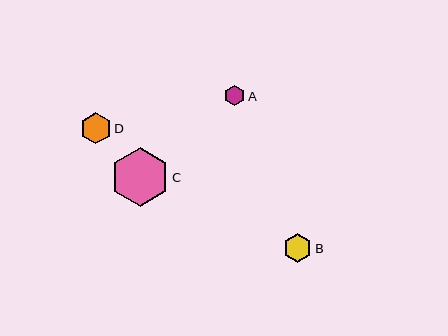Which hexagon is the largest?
Hexagon C is the largest with a size of approximately 59 pixels.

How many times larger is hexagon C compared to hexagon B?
Hexagon C is approximately 2.0 times the size of hexagon B.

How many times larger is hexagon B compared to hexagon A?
Hexagon B is approximately 1.4 times the size of hexagon A.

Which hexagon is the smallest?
Hexagon A is the smallest with a size of approximately 20 pixels.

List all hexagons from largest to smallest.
From largest to smallest: C, D, B, A.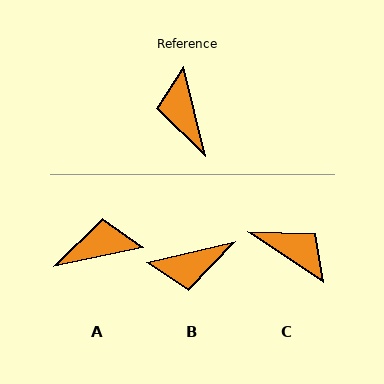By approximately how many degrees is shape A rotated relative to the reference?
Approximately 92 degrees clockwise.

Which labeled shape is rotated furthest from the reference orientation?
C, about 137 degrees away.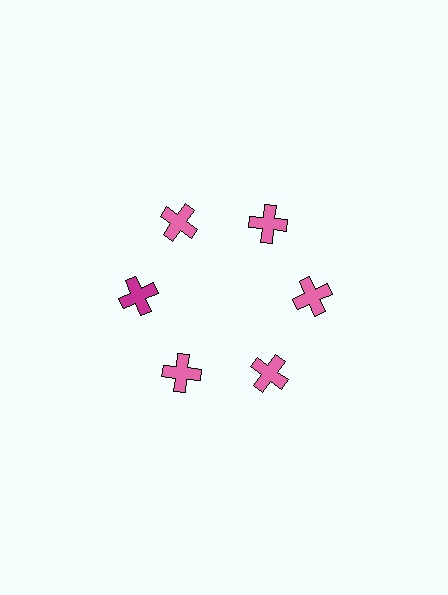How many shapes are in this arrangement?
There are 6 shapes arranged in a ring pattern.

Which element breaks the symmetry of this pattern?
The magenta cross at roughly the 9 o'clock position breaks the symmetry. All other shapes are pink crosses.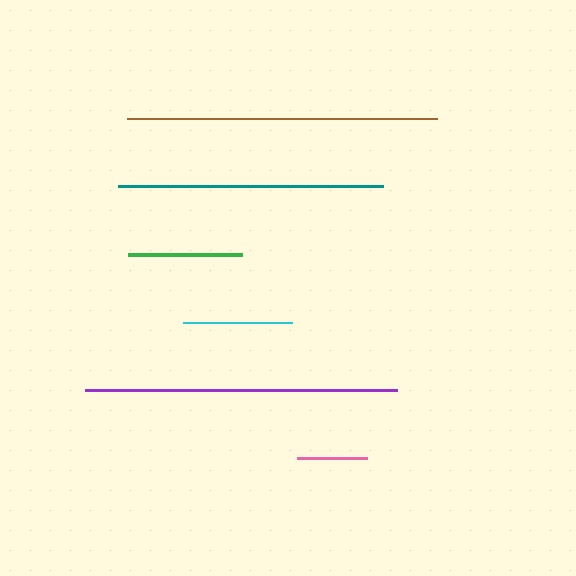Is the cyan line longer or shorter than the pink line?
The cyan line is longer than the pink line.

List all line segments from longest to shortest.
From longest to shortest: purple, brown, teal, green, cyan, pink.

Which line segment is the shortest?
The pink line is the shortest at approximately 69 pixels.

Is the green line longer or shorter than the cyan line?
The green line is longer than the cyan line.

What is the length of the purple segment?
The purple segment is approximately 312 pixels long.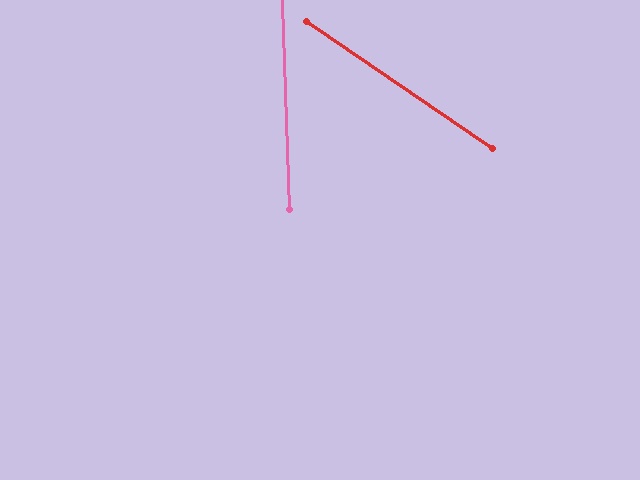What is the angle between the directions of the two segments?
Approximately 53 degrees.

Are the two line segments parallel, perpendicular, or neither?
Neither parallel nor perpendicular — they differ by about 53°.